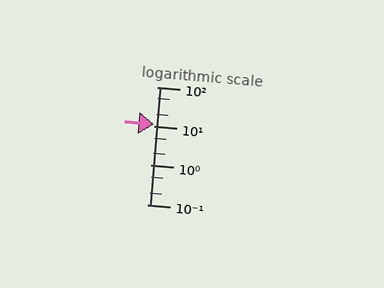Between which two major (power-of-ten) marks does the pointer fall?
The pointer is between 10 and 100.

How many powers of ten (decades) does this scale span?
The scale spans 3 decades, from 0.1 to 100.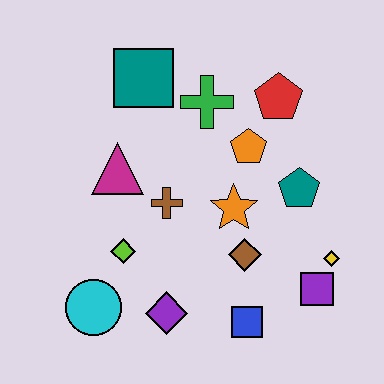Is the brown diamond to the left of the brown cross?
No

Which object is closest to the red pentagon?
The orange pentagon is closest to the red pentagon.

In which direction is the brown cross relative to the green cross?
The brown cross is below the green cross.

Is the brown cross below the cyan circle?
No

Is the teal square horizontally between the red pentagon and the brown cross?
No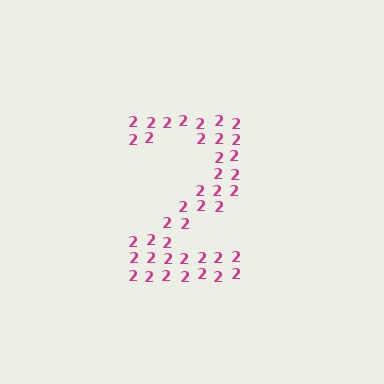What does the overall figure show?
The overall figure shows the digit 2.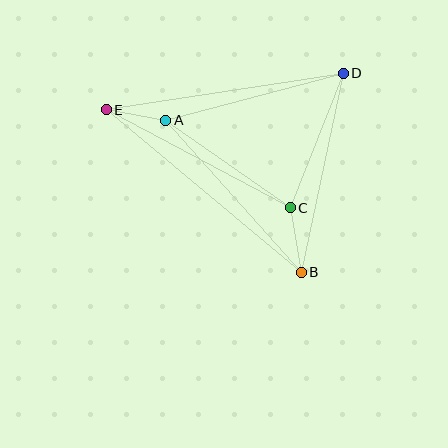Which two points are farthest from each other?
Points B and E are farthest from each other.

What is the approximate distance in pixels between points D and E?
The distance between D and E is approximately 240 pixels.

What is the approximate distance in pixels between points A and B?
The distance between A and B is approximately 204 pixels.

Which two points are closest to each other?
Points A and E are closest to each other.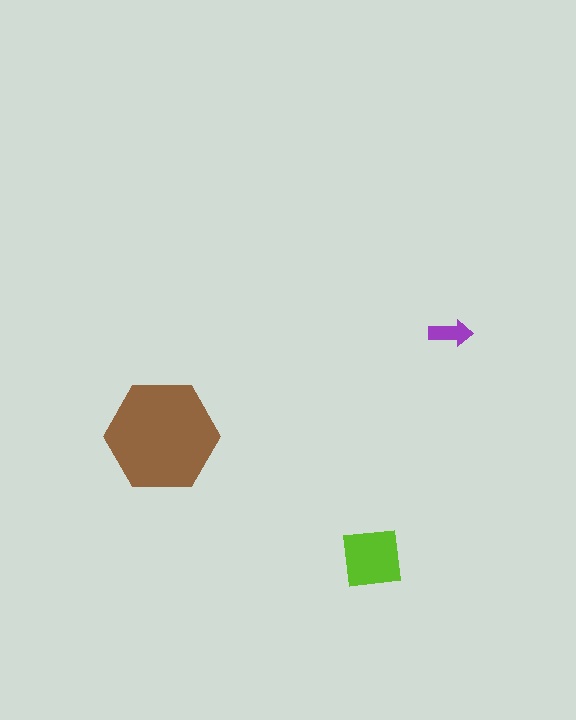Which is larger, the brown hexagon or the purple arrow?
The brown hexagon.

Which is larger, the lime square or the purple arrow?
The lime square.